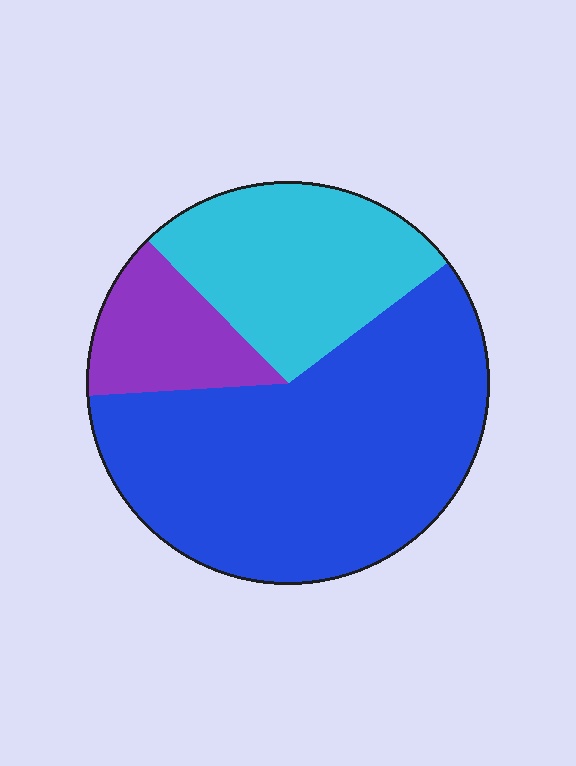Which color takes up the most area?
Blue, at roughly 60%.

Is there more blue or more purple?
Blue.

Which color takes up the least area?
Purple, at roughly 15%.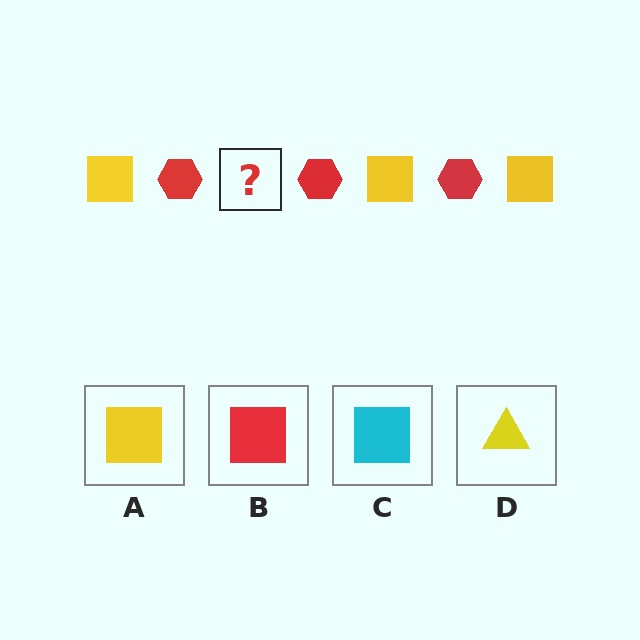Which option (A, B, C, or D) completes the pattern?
A.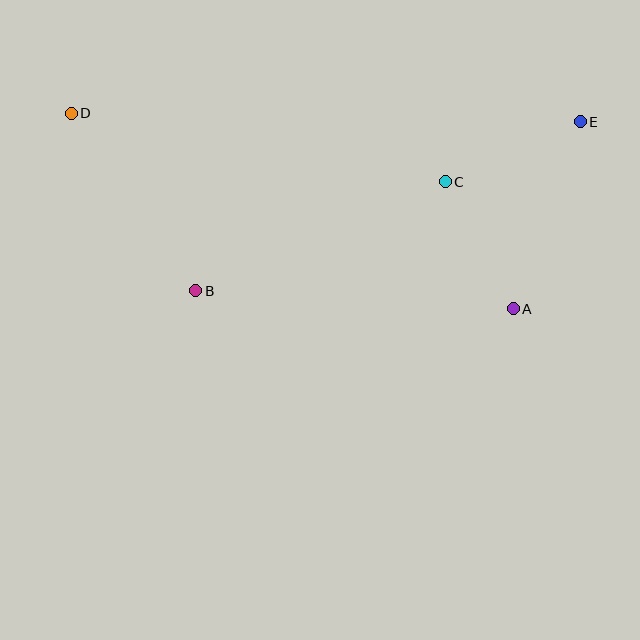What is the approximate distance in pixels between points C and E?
The distance between C and E is approximately 148 pixels.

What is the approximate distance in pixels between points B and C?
The distance between B and C is approximately 272 pixels.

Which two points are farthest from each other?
Points D and E are farthest from each other.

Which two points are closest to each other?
Points A and C are closest to each other.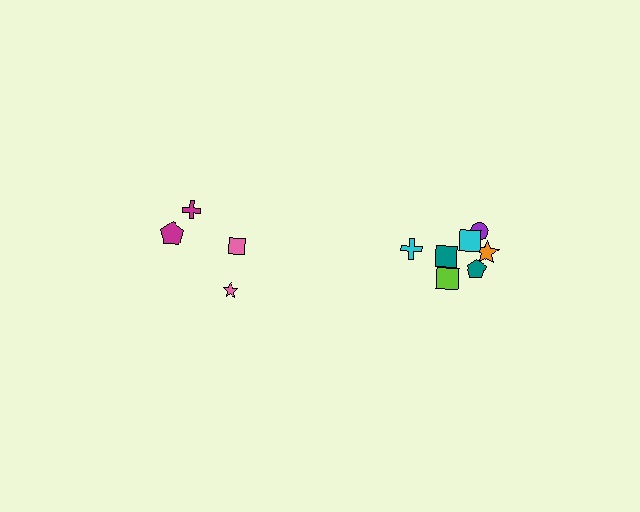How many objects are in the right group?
There are 7 objects.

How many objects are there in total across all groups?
There are 11 objects.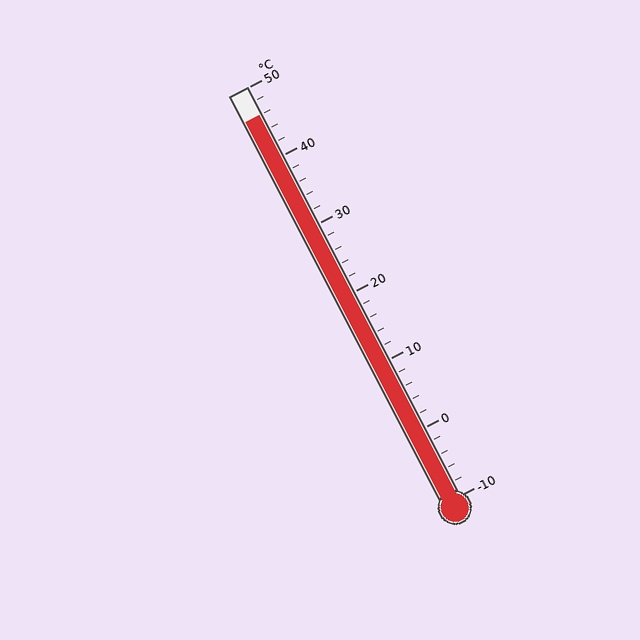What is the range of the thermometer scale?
The thermometer scale ranges from -10°C to 50°C.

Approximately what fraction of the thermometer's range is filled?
The thermometer is filled to approximately 95% of its range.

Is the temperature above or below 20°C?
The temperature is above 20°C.